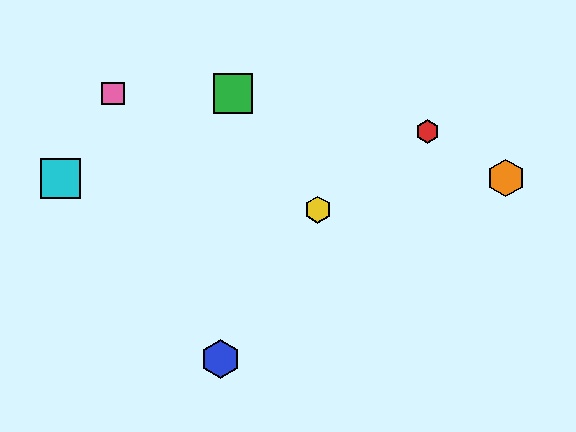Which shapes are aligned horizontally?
The purple hexagon, the orange hexagon, the cyan square are aligned horizontally.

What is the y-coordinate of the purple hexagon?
The purple hexagon is at y≈178.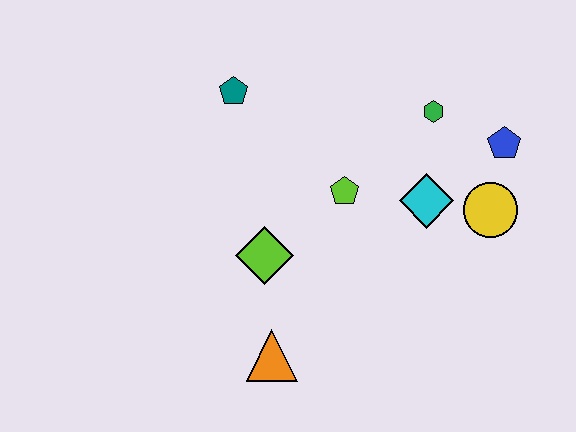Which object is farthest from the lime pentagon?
The orange triangle is farthest from the lime pentagon.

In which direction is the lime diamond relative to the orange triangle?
The lime diamond is above the orange triangle.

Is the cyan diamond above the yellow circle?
Yes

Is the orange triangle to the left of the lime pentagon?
Yes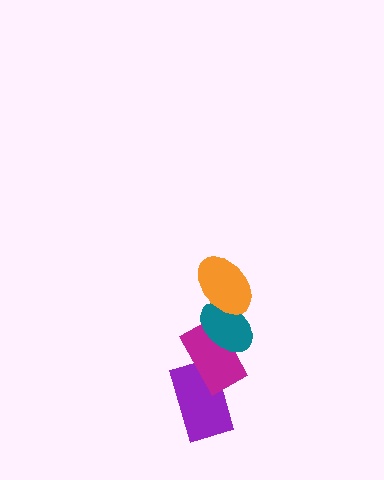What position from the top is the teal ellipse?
The teal ellipse is 2nd from the top.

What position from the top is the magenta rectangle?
The magenta rectangle is 3rd from the top.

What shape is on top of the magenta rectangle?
The teal ellipse is on top of the magenta rectangle.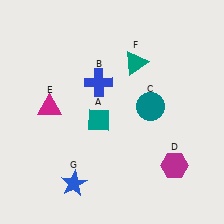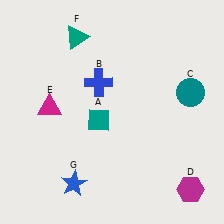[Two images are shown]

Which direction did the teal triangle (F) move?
The teal triangle (F) moved left.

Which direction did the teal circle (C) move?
The teal circle (C) moved right.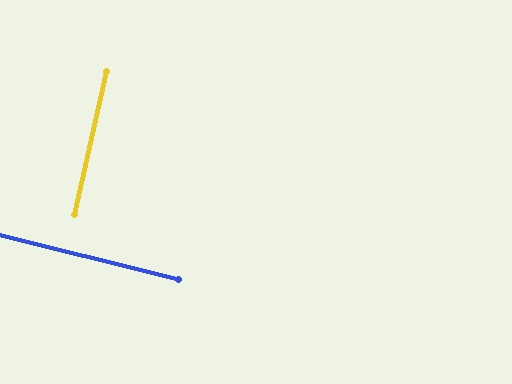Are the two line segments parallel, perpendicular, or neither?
Perpendicular — they meet at approximately 89°.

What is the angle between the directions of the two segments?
Approximately 89 degrees.